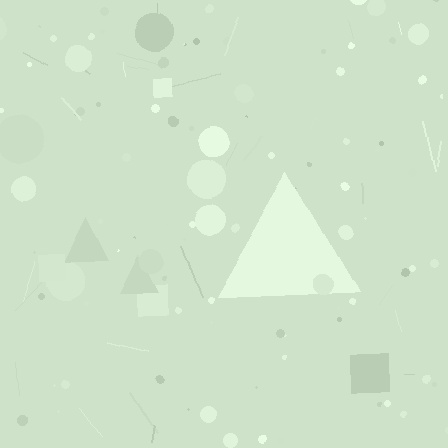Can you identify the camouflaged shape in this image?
The camouflaged shape is a triangle.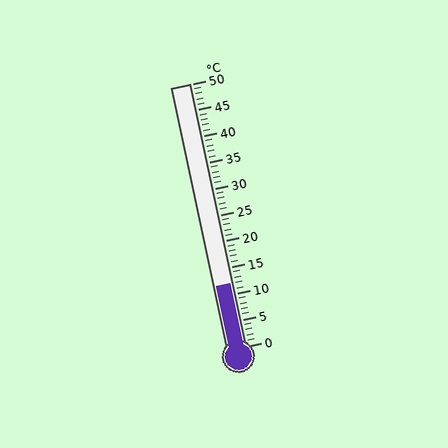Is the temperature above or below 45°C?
The temperature is below 45°C.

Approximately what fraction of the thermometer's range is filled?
The thermometer is filled to approximately 25% of its range.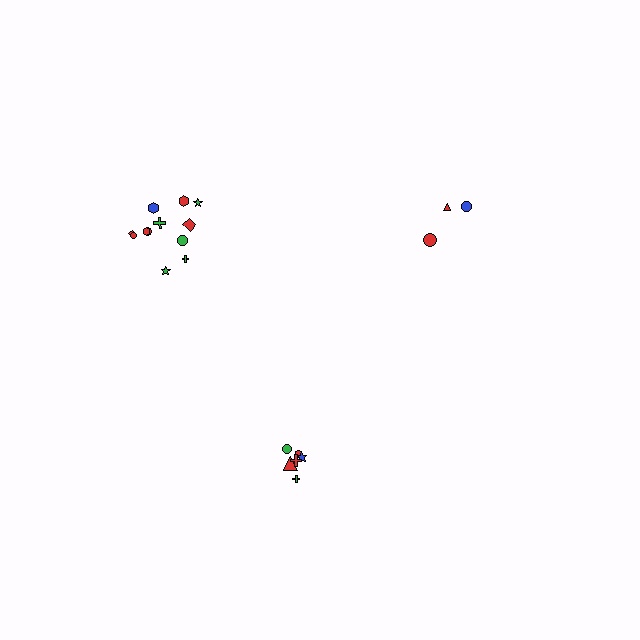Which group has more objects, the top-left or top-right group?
The top-left group.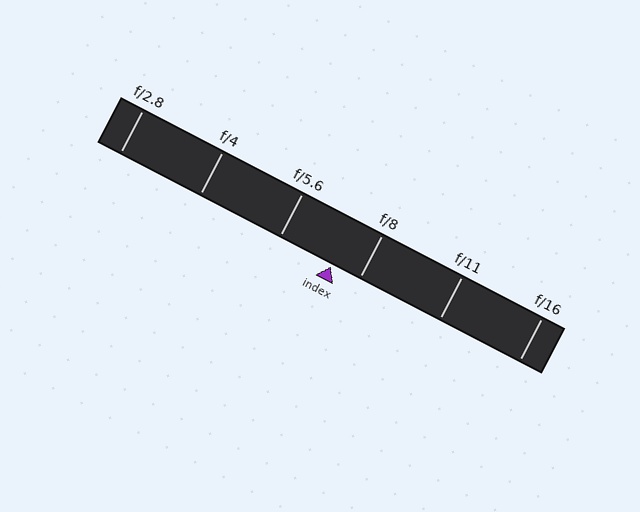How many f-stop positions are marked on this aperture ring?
There are 6 f-stop positions marked.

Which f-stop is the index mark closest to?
The index mark is closest to f/8.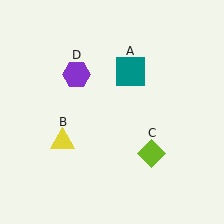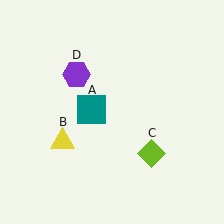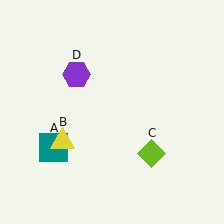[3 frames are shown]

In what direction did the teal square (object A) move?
The teal square (object A) moved down and to the left.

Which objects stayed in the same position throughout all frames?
Yellow triangle (object B) and lime diamond (object C) and purple hexagon (object D) remained stationary.